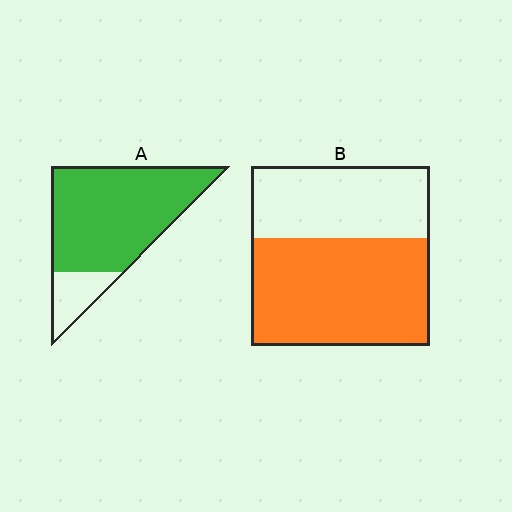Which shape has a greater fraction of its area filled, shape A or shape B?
Shape A.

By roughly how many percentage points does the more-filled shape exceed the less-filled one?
By roughly 25 percentage points (A over B).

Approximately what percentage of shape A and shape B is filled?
A is approximately 85% and B is approximately 60%.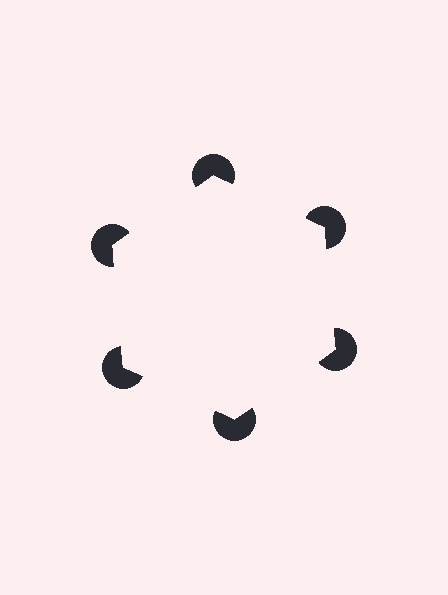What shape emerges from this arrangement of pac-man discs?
An illusory hexagon — its edges are inferred from the aligned wedge cuts in the pac-man discs, not physically drawn.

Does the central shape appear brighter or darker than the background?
It typically appears slightly brighter than the background, even though no actual brightness change is drawn.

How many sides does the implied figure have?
6 sides.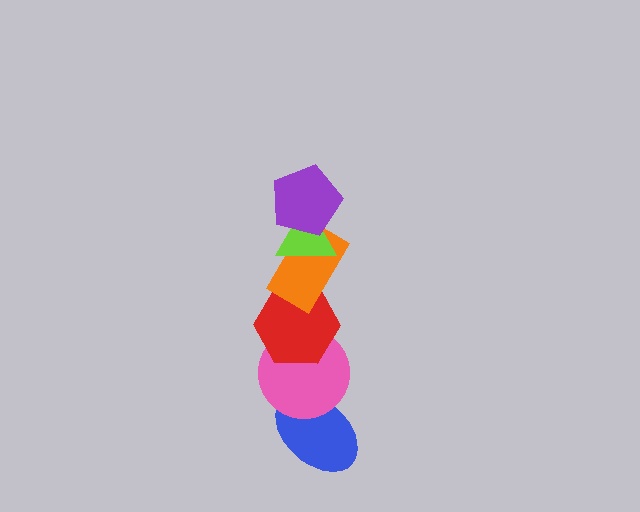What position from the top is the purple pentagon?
The purple pentagon is 1st from the top.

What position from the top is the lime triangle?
The lime triangle is 2nd from the top.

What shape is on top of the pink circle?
The red hexagon is on top of the pink circle.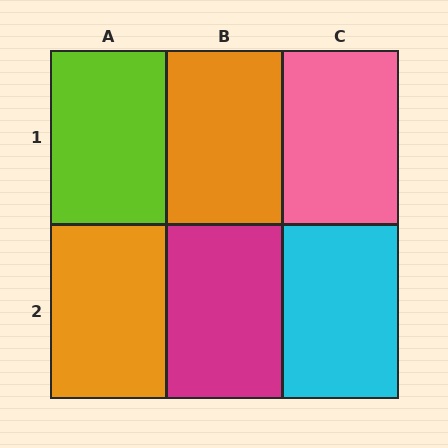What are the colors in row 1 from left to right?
Lime, orange, pink.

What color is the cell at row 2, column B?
Magenta.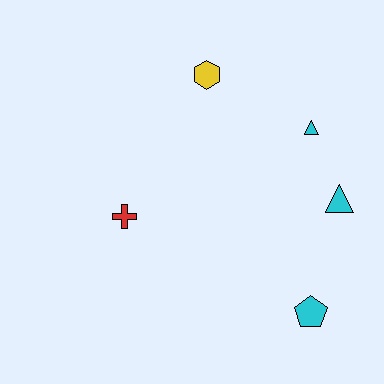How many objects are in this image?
There are 5 objects.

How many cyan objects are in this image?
There are 3 cyan objects.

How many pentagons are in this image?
There is 1 pentagon.